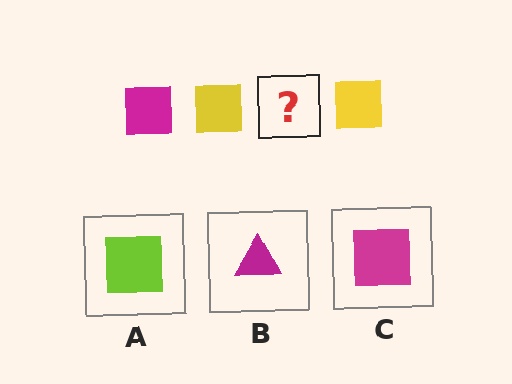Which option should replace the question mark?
Option C.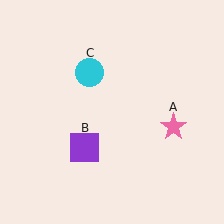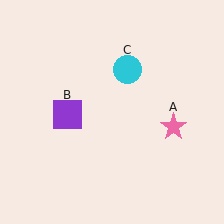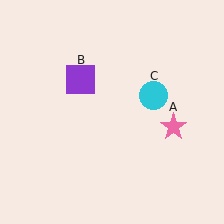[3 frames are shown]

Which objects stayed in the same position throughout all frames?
Pink star (object A) remained stationary.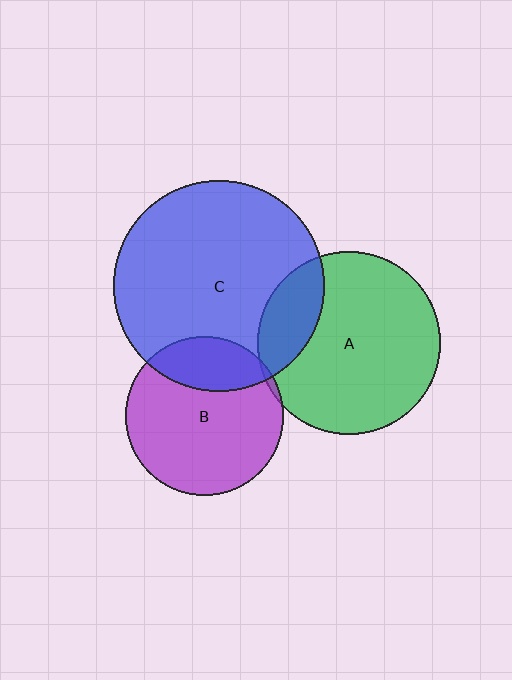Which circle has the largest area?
Circle C (blue).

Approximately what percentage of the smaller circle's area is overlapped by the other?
Approximately 25%.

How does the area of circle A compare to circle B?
Approximately 1.3 times.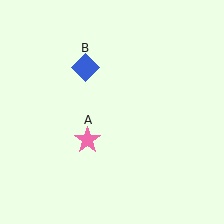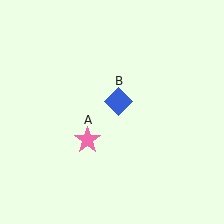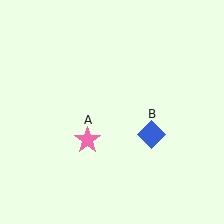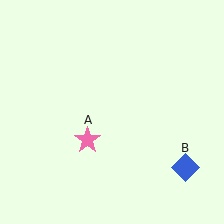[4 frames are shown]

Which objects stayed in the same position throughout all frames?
Pink star (object A) remained stationary.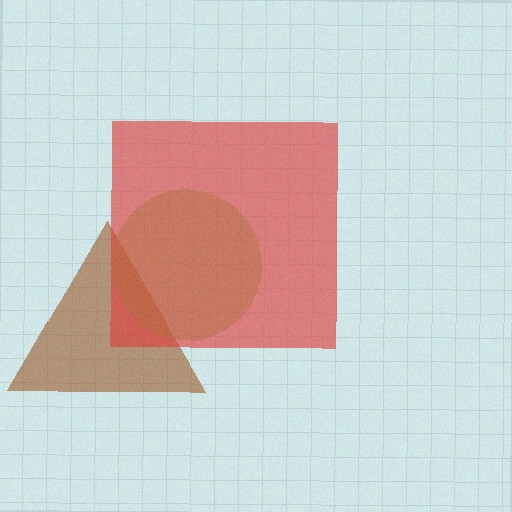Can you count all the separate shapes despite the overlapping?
Yes, there are 3 separate shapes.